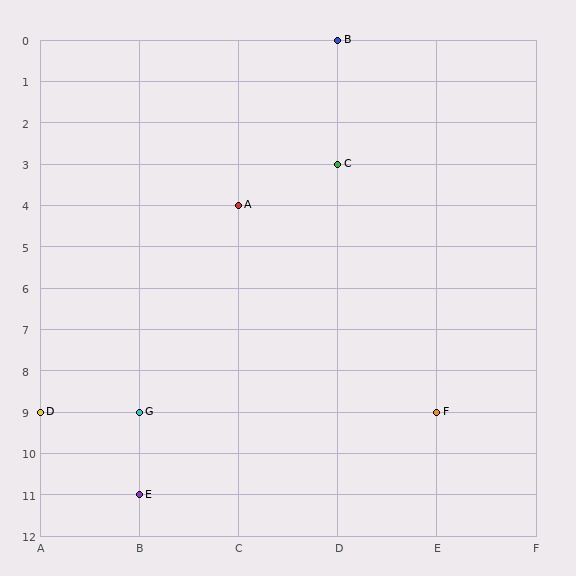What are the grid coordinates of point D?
Point D is at grid coordinates (A, 9).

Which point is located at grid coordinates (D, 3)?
Point C is at (D, 3).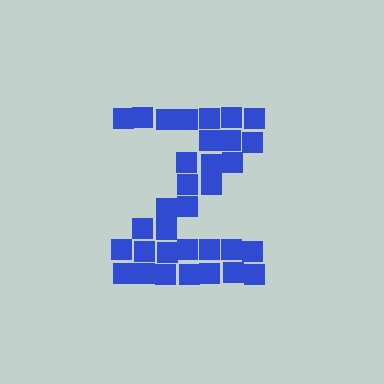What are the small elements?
The small elements are squares.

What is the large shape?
The large shape is the letter Z.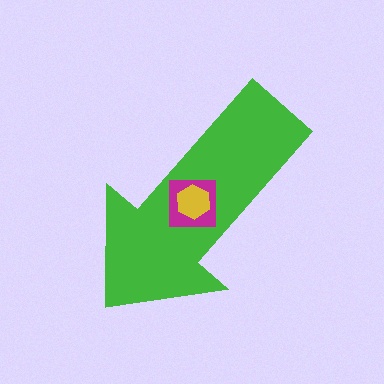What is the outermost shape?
The green arrow.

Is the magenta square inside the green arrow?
Yes.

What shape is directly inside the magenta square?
The yellow hexagon.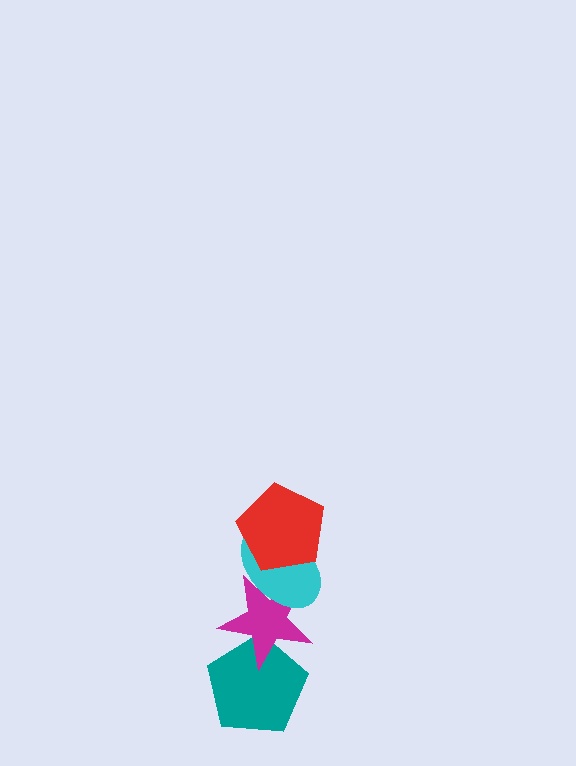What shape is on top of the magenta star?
The cyan ellipse is on top of the magenta star.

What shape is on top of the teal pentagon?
The magenta star is on top of the teal pentagon.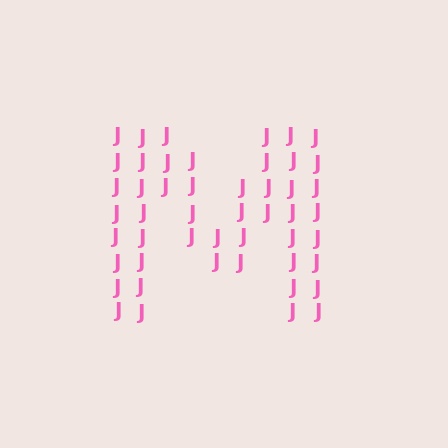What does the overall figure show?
The overall figure shows the letter M.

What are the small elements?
The small elements are letter J's.